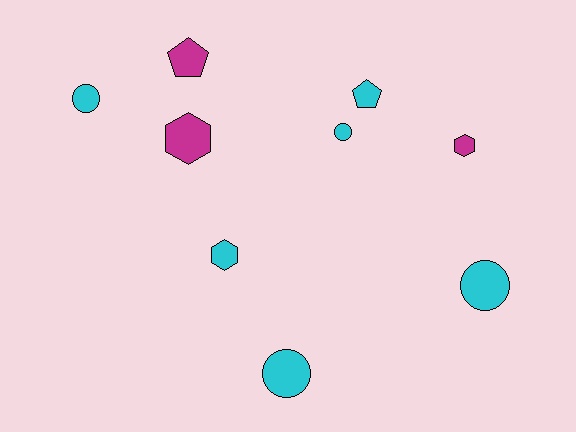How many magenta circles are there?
There are no magenta circles.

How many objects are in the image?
There are 9 objects.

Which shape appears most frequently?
Circle, with 4 objects.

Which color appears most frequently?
Cyan, with 6 objects.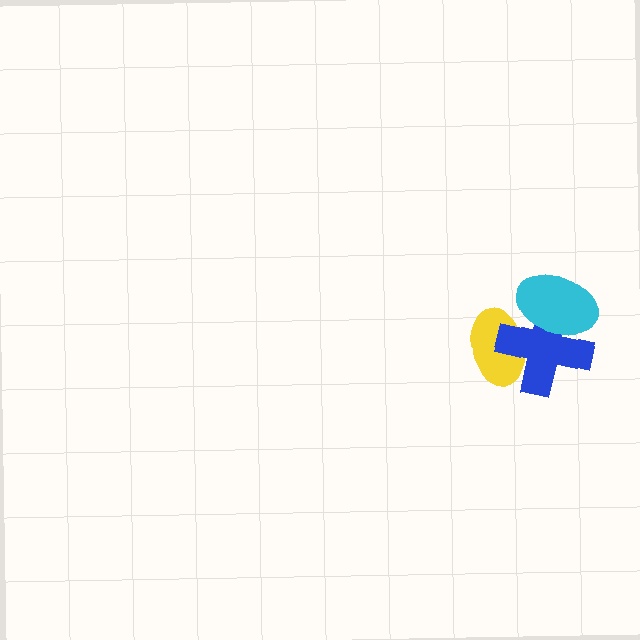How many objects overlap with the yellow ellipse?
2 objects overlap with the yellow ellipse.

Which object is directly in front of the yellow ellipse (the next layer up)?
The blue cross is directly in front of the yellow ellipse.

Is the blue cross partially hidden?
Yes, it is partially covered by another shape.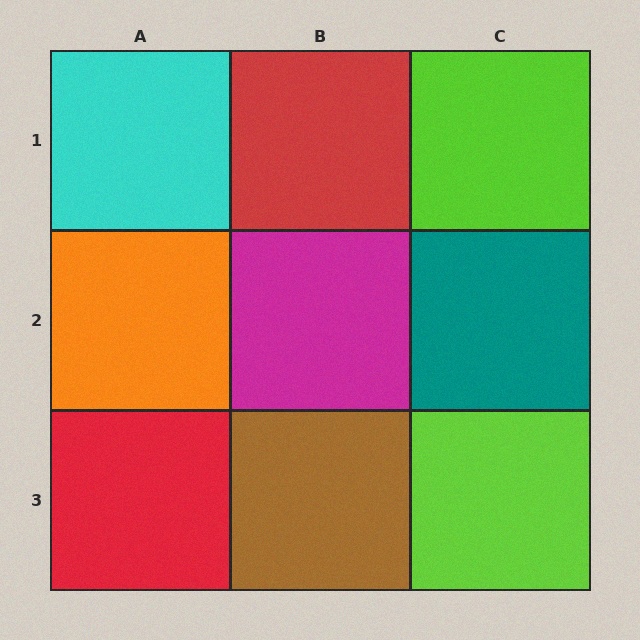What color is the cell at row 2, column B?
Magenta.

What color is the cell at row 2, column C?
Teal.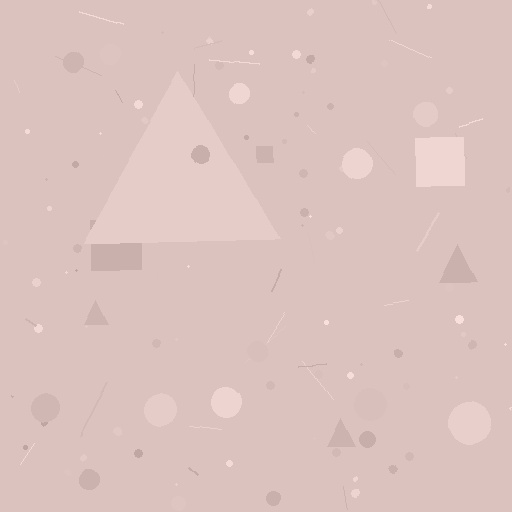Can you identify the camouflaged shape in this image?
The camouflaged shape is a triangle.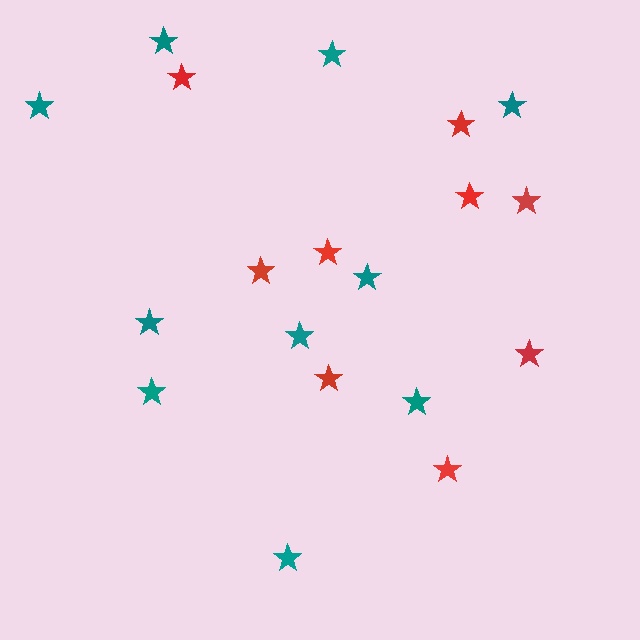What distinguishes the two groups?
There are 2 groups: one group of red stars (9) and one group of teal stars (10).